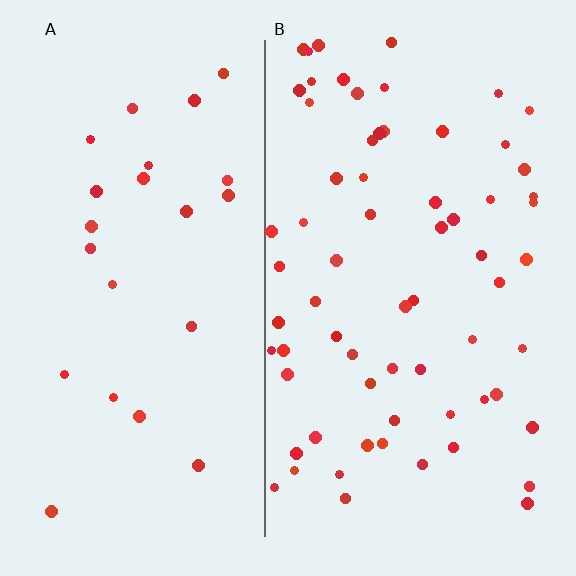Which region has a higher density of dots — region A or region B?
B (the right).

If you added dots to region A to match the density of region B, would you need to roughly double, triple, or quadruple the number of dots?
Approximately triple.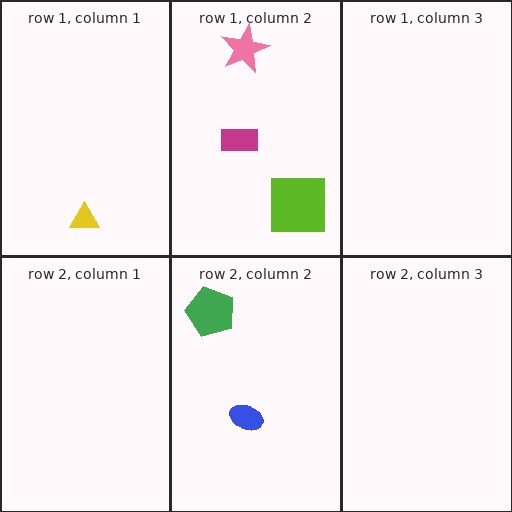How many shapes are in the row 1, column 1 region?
1.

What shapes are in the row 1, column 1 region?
The yellow triangle.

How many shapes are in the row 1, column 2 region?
3.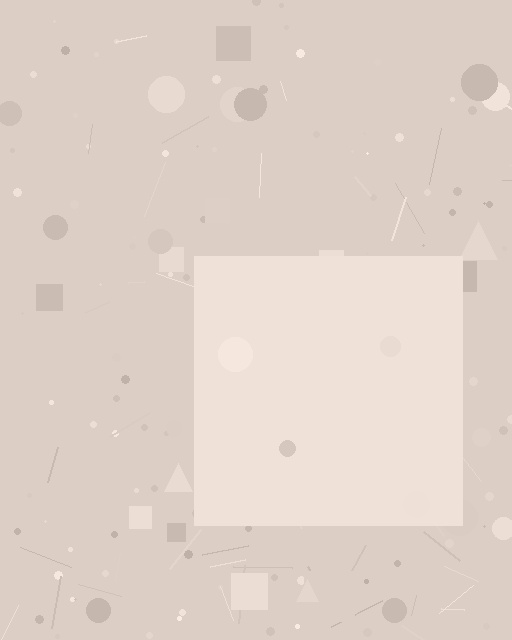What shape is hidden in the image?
A square is hidden in the image.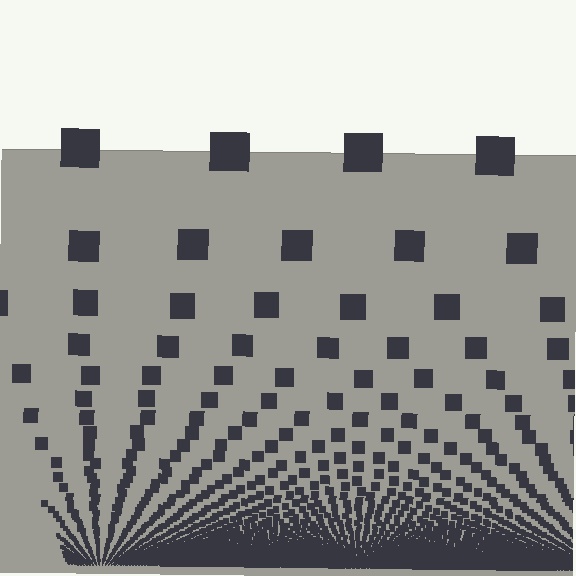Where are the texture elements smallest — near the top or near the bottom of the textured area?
Near the bottom.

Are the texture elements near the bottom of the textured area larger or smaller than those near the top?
Smaller. The gradient is inverted — elements near the bottom are smaller and denser.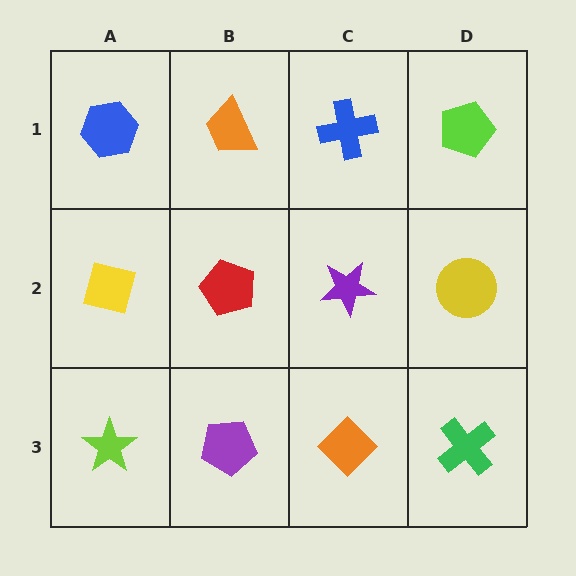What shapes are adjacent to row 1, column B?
A red pentagon (row 2, column B), a blue hexagon (row 1, column A), a blue cross (row 1, column C).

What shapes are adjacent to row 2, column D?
A lime pentagon (row 1, column D), a green cross (row 3, column D), a purple star (row 2, column C).